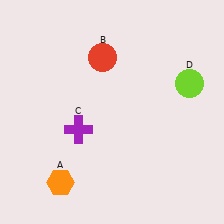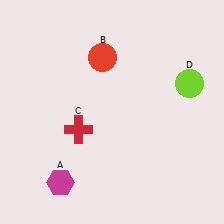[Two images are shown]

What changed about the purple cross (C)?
In Image 1, C is purple. In Image 2, it changed to red.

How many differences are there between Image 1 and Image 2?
There are 2 differences between the two images.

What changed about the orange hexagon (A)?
In Image 1, A is orange. In Image 2, it changed to magenta.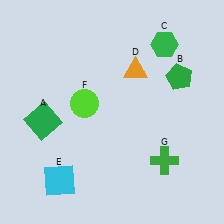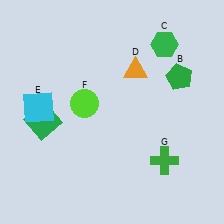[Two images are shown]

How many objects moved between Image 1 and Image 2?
1 object moved between the two images.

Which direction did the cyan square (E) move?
The cyan square (E) moved up.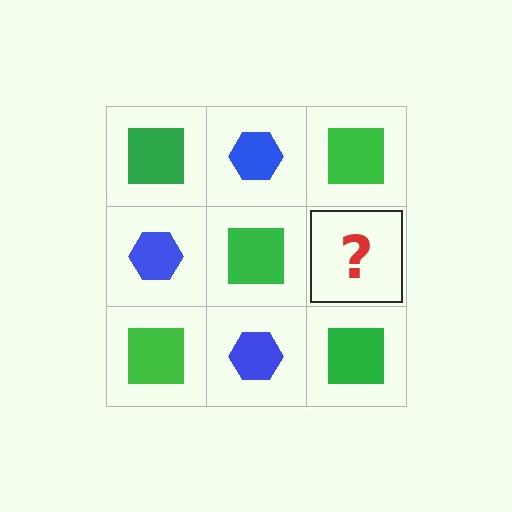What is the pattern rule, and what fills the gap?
The rule is that it alternates green square and blue hexagon in a checkerboard pattern. The gap should be filled with a blue hexagon.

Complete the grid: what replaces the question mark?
The question mark should be replaced with a blue hexagon.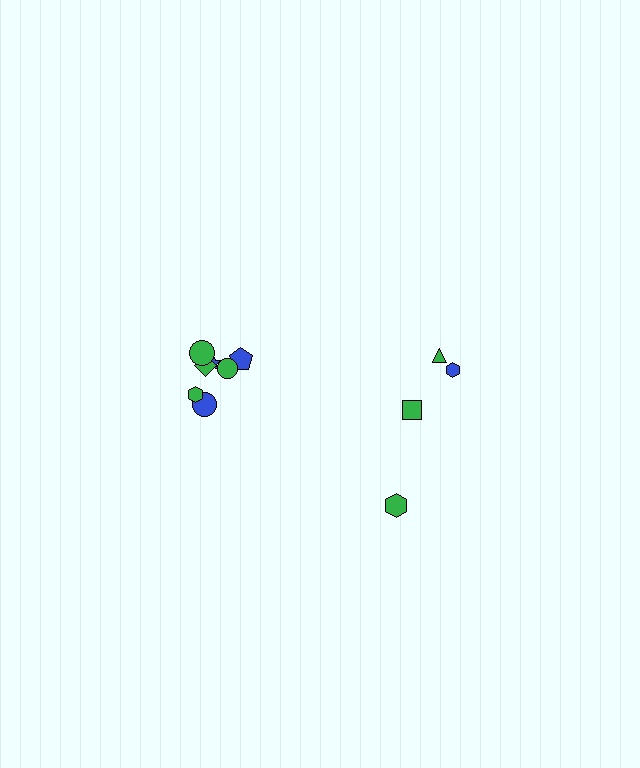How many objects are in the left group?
There are 7 objects.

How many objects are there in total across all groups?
There are 11 objects.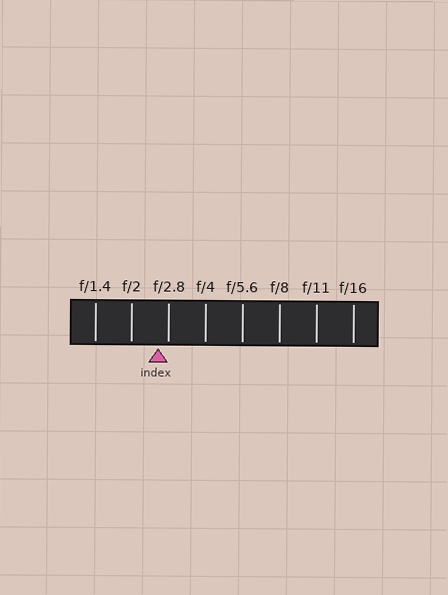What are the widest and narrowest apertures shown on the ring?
The widest aperture shown is f/1.4 and the narrowest is f/16.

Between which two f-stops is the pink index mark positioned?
The index mark is between f/2 and f/2.8.